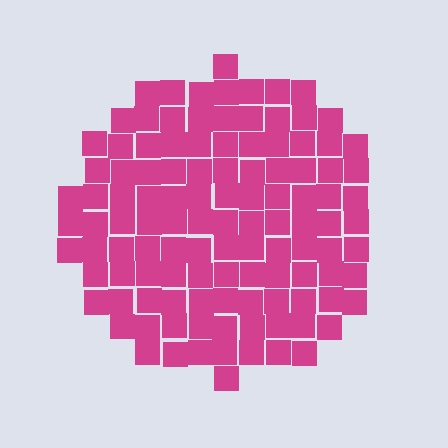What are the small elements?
The small elements are squares.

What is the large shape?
The large shape is a circle.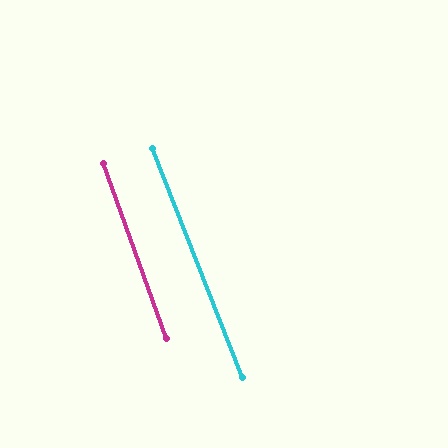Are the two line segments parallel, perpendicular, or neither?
Parallel — their directions differ by only 1.8°.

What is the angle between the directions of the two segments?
Approximately 2 degrees.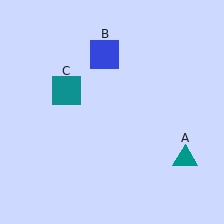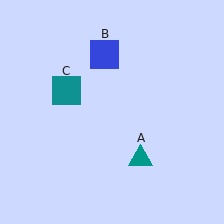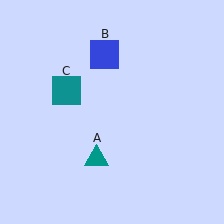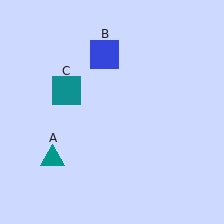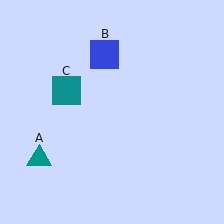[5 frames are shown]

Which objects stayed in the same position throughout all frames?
Blue square (object B) and teal square (object C) remained stationary.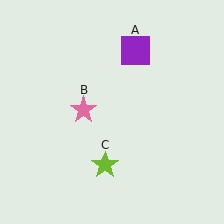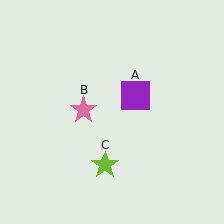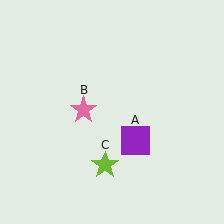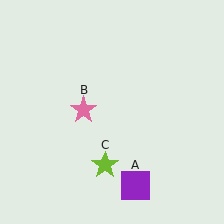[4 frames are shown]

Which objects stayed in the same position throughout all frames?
Pink star (object B) and lime star (object C) remained stationary.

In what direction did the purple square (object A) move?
The purple square (object A) moved down.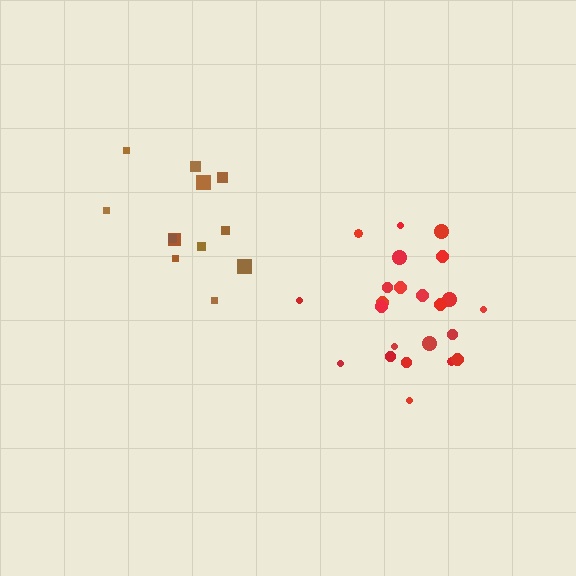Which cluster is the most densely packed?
Red.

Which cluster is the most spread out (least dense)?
Brown.